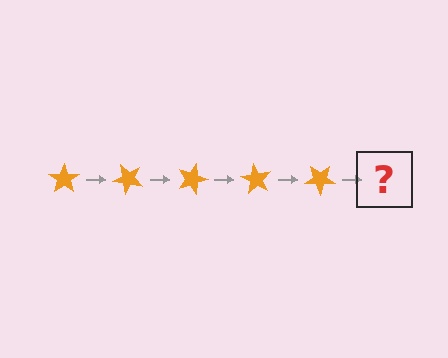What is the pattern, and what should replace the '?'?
The pattern is that the star rotates 45 degrees each step. The '?' should be an orange star rotated 225 degrees.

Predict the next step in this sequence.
The next step is an orange star rotated 225 degrees.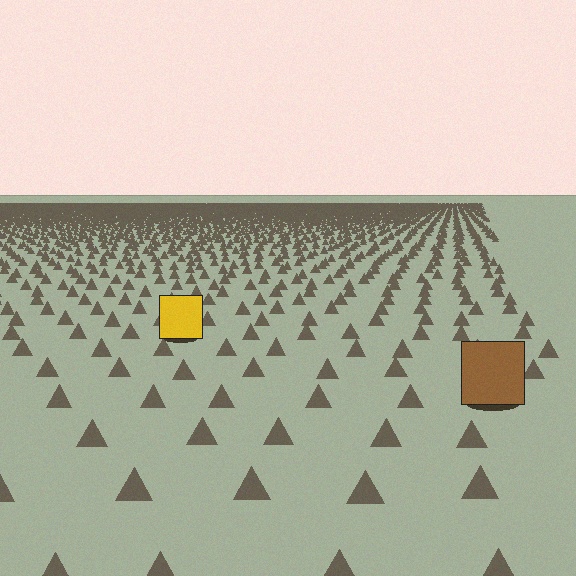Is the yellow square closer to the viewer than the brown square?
No. The brown square is closer — you can tell from the texture gradient: the ground texture is coarser near it.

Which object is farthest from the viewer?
The yellow square is farthest from the viewer. It appears smaller and the ground texture around it is denser.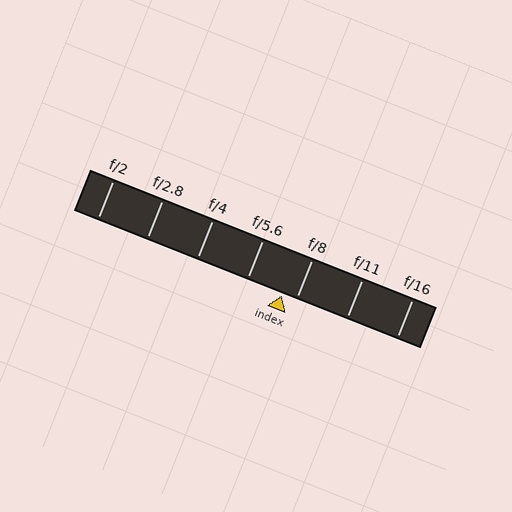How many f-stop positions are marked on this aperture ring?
There are 7 f-stop positions marked.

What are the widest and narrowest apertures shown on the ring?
The widest aperture shown is f/2 and the narrowest is f/16.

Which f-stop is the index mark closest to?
The index mark is closest to f/8.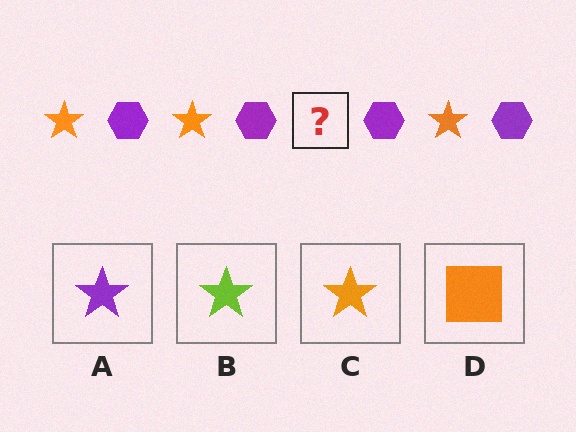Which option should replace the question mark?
Option C.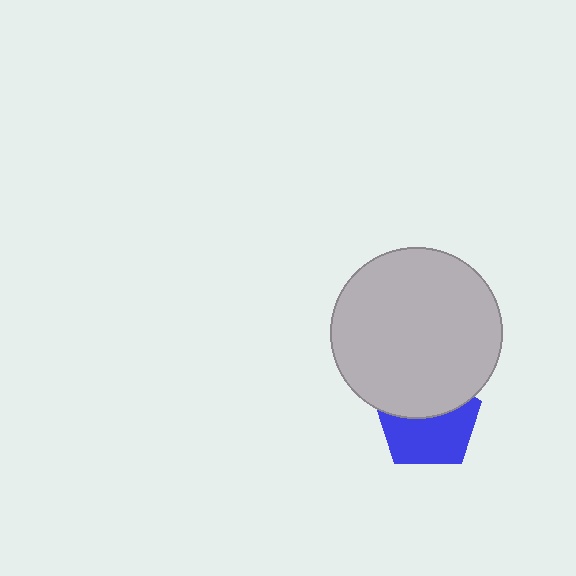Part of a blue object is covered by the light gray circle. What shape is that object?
It is a pentagon.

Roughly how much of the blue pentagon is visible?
About half of it is visible (roughly 57%).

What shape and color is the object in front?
The object in front is a light gray circle.